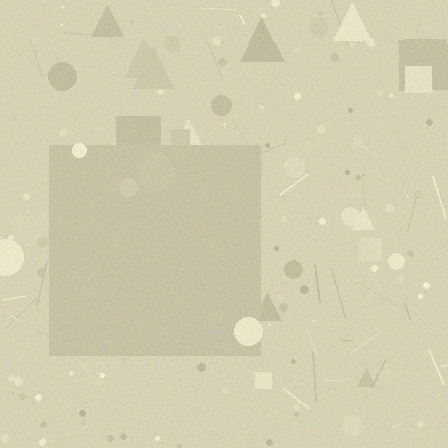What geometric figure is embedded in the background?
A square is embedded in the background.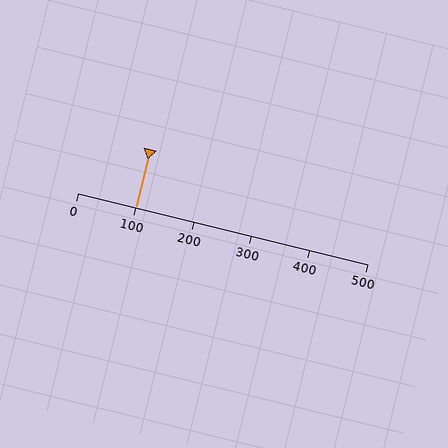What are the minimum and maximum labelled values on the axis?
The axis runs from 0 to 500.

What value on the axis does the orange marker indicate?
The marker indicates approximately 100.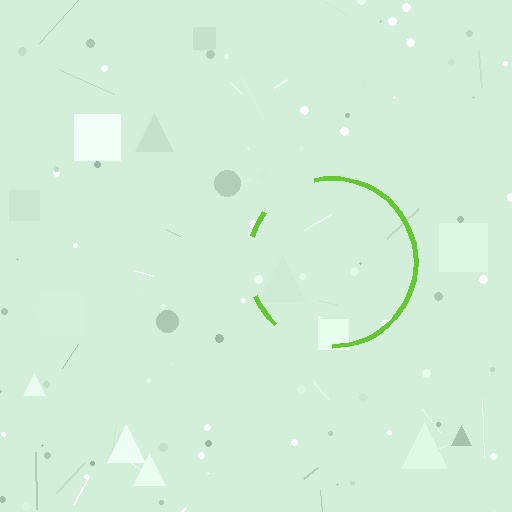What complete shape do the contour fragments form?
The contour fragments form a circle.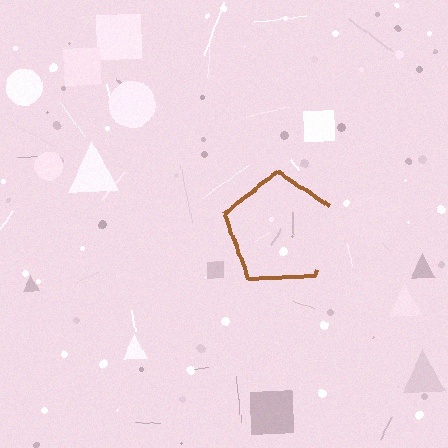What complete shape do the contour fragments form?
The contour fragments form a pentagon.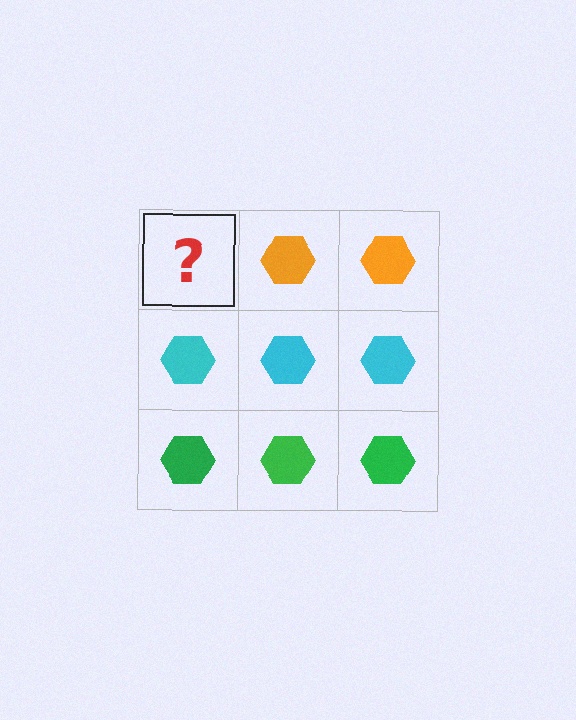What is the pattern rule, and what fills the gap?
The rule is that each row has a consistent color. The gap should be filled with an orange hexagon.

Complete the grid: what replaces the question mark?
The question mark should be replaced with an orange hexagon.